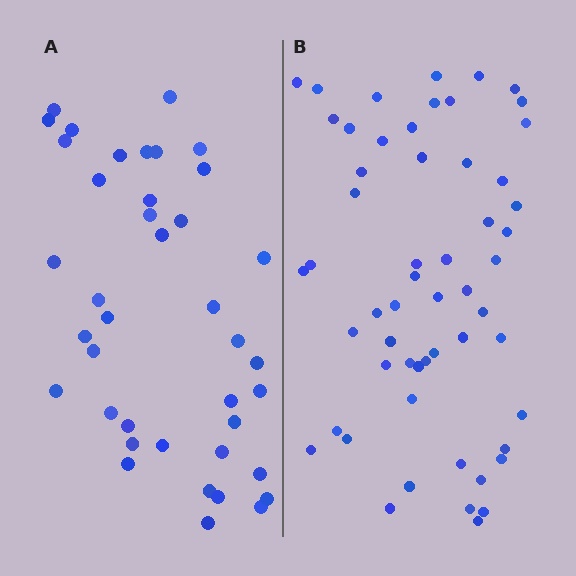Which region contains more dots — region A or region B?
Region B (the right region) has more dots.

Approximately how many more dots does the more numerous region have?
Region B has approximately 15 more dots than region A.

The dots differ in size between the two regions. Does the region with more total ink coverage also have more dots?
No. Region A has more total ink coverage because its dots are larger, but region B actually contains more individual dots. Total area can be misleading — the number of items is what matters here.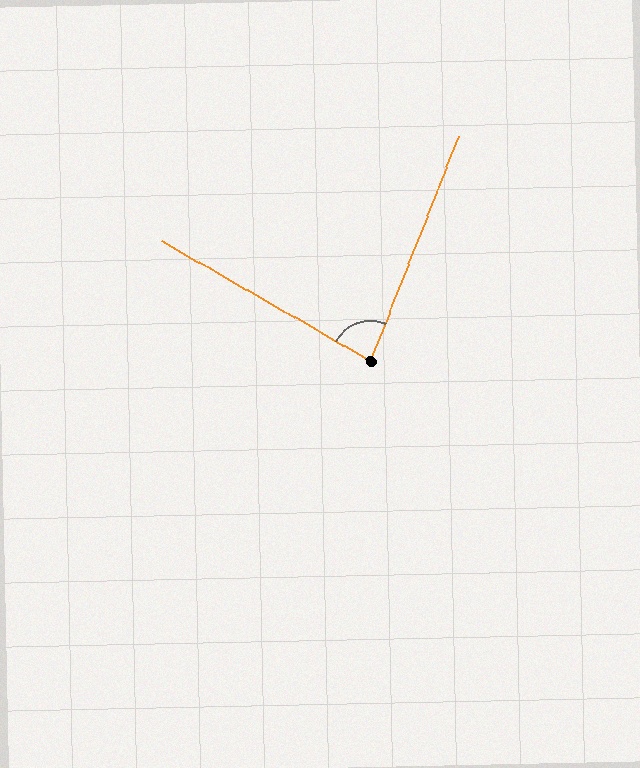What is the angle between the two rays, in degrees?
Approximately 81 degrees.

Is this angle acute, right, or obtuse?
It is acute.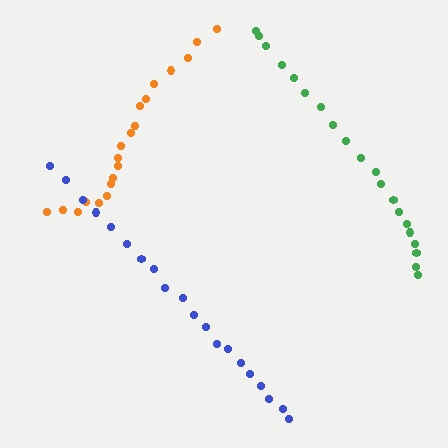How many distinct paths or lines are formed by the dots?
There are 3 distinct paths.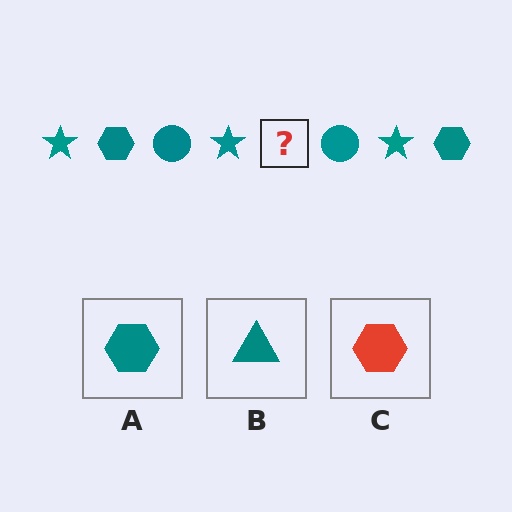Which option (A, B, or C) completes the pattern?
A.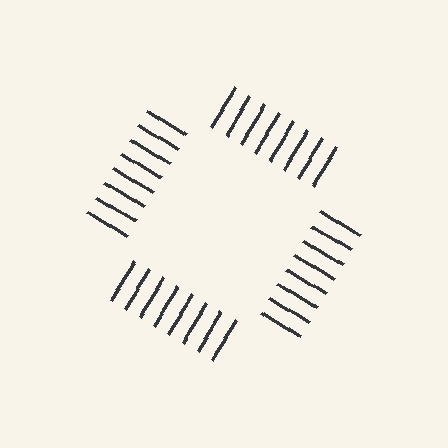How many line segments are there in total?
32 — 8 along each of the 4 edges.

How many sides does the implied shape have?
4 sides — the line-ends trace a square.